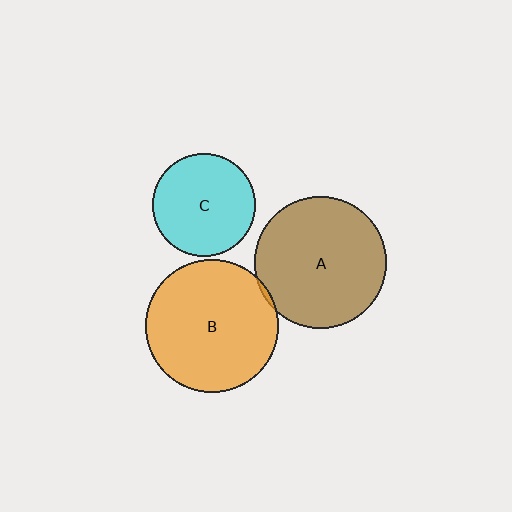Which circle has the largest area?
Circle B (orange).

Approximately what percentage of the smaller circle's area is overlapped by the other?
Approximately 5%.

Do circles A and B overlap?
Yes.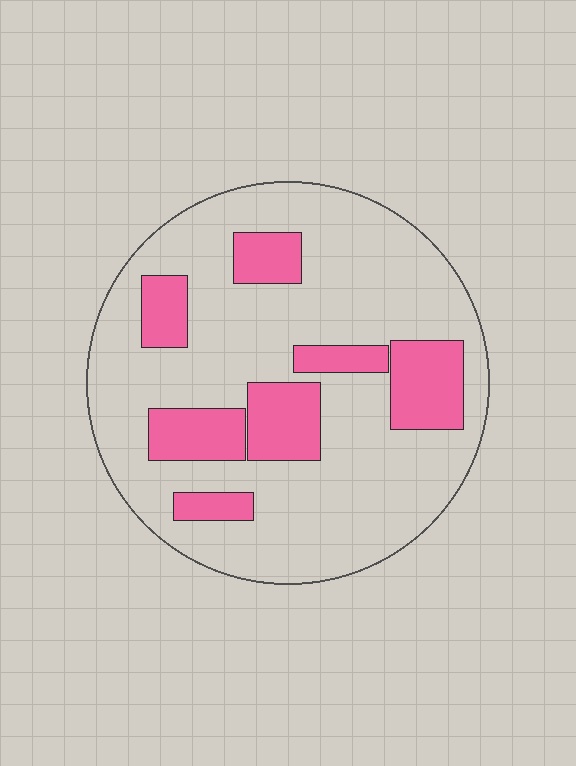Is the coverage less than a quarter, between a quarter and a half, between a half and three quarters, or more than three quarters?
Less than a quarter.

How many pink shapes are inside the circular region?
7.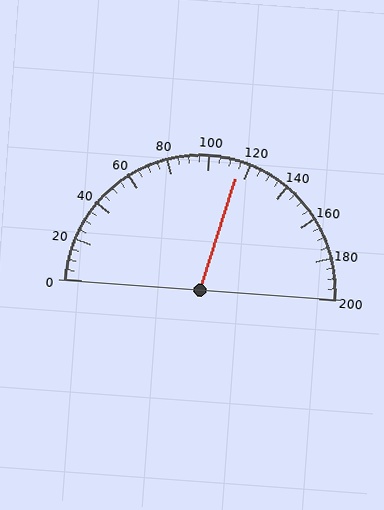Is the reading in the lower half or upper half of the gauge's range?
The reading is in the upper half of the range (0 to 200).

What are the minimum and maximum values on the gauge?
The gauge ranges from 0 to 200.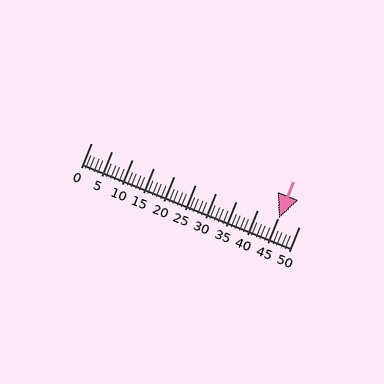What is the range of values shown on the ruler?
The ruler shows values from 0 to 50.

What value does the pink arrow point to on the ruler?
The pink arrow points to approximately 45.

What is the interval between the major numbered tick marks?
The major tick marks are spaced 5 units apart.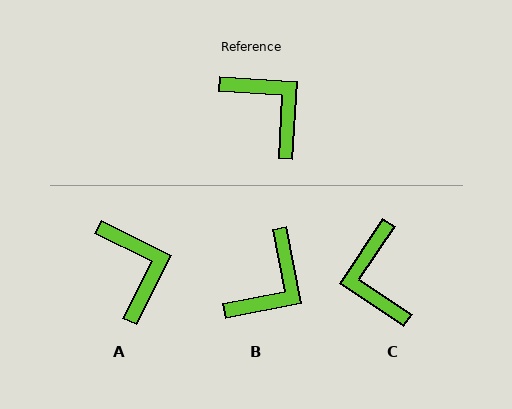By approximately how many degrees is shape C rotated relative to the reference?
Approximately 149 degrees counter-clockwise.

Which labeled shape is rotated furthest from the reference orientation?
C, about 149 degrees away.